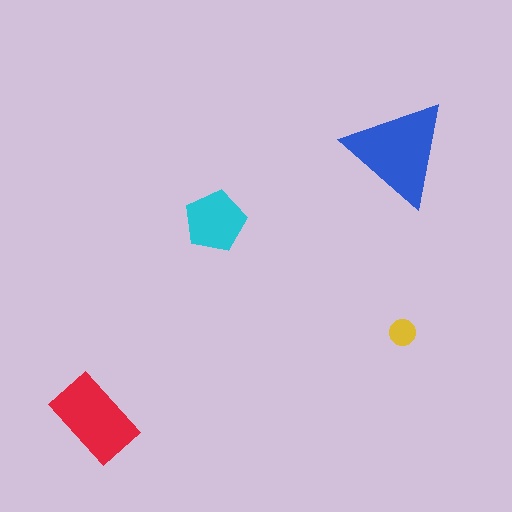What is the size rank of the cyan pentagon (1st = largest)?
3rd.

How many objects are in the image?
There are 4 objects in the image.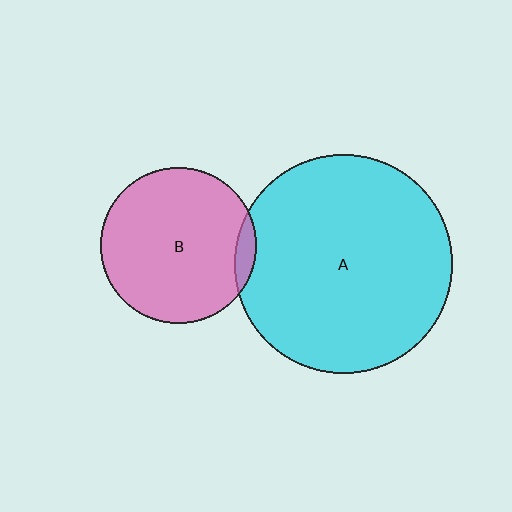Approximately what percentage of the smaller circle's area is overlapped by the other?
Approximately 5%.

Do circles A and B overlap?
Yes.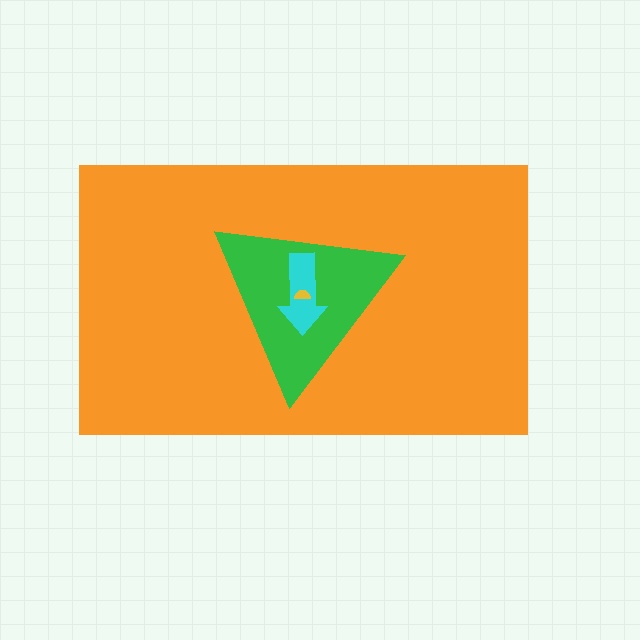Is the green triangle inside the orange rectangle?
Yes.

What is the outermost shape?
The orange rectangle.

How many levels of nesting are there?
4.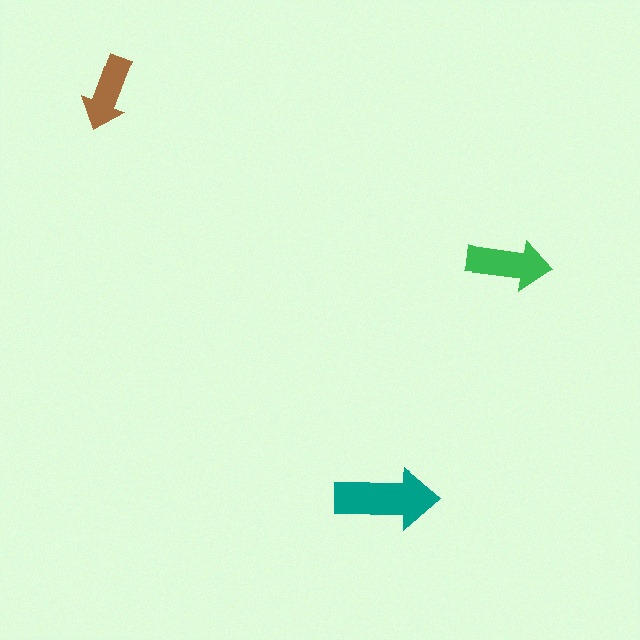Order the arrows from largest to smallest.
the teal one, the green one, the brown one.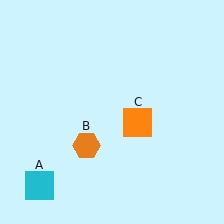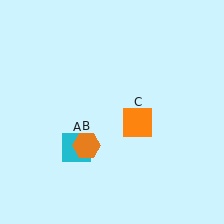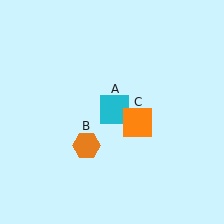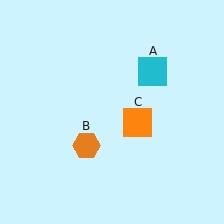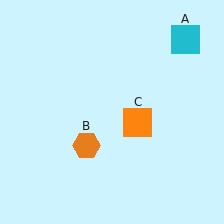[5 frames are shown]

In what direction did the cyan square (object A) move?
The cyan square (object A) moved up and to the right.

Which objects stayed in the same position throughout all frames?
Orange hexagon (object B) and orange square (object C) remained stationary.